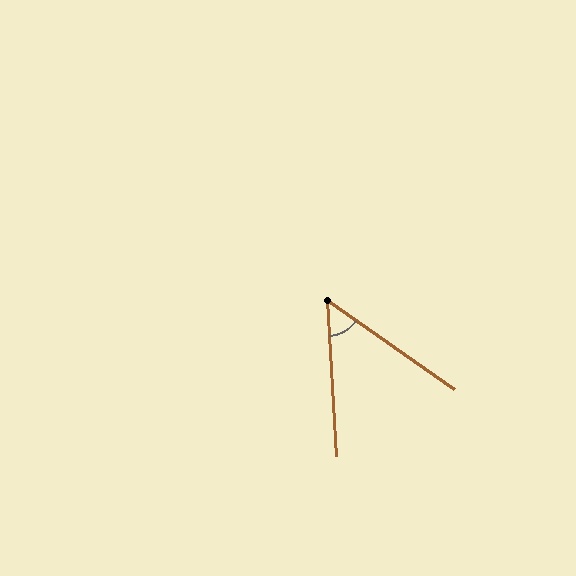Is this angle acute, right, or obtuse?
It is acute.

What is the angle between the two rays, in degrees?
Approximately 52 degrees.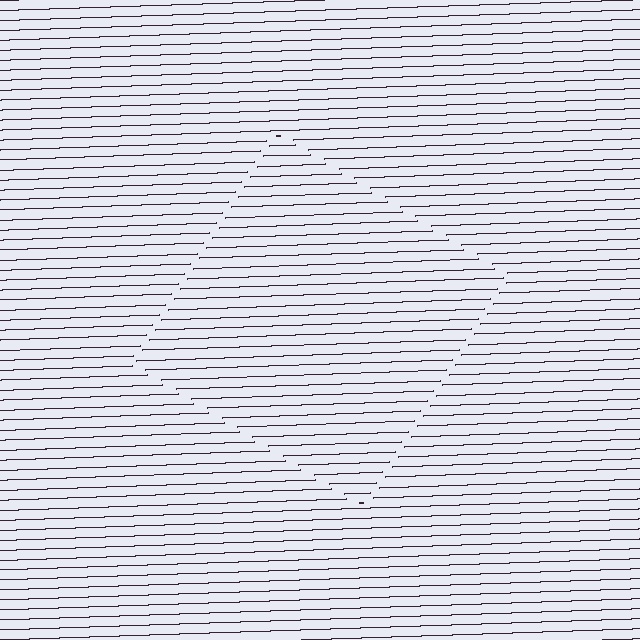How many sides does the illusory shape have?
4 sides — the line-ends trace a square.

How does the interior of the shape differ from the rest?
The interior of the shape contains the same grating, shifted by half a period — the contour is defined by the phase discontinuity where line-ends from the inner and outer gratings abut.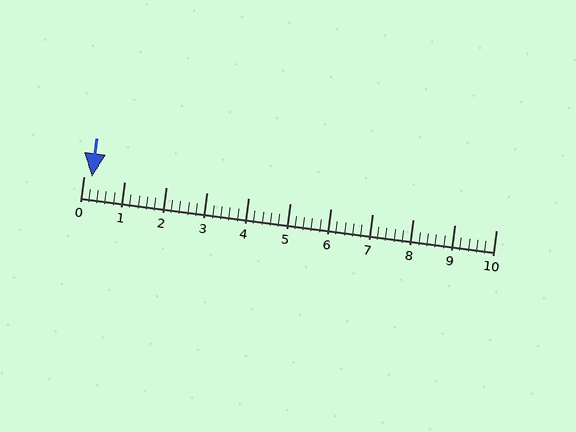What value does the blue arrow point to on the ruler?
The blue arrow points to approximately 0.2.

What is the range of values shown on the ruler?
The ruler shows values from 0 to 10.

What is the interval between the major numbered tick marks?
The major tick marks are spaced 1 units apart.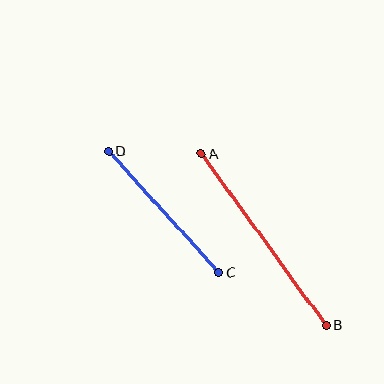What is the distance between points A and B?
The distance is approximately 213 pixels.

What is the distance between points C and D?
The distance is approximately 164 pixels.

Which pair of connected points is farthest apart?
Points A and B are farthest apart.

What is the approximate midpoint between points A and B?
The midpoint is at approximately (264, 240) pixels.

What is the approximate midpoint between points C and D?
The midpoint is at approximately (164, 212) pixels.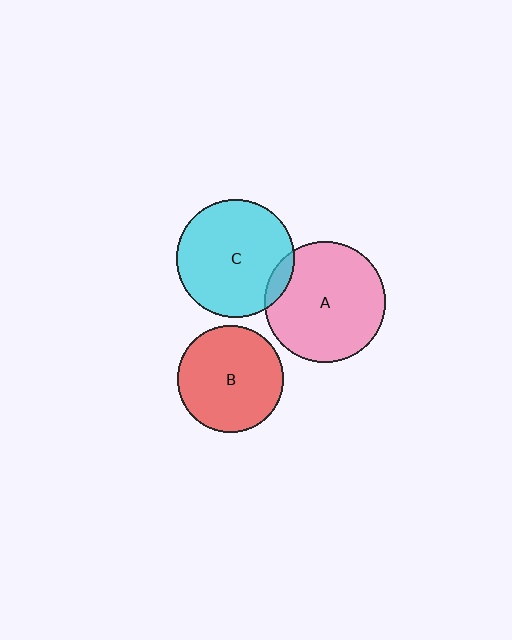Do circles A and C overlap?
Yes.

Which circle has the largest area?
Circle A (pink).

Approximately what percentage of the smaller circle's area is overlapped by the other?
Approximately 10%.